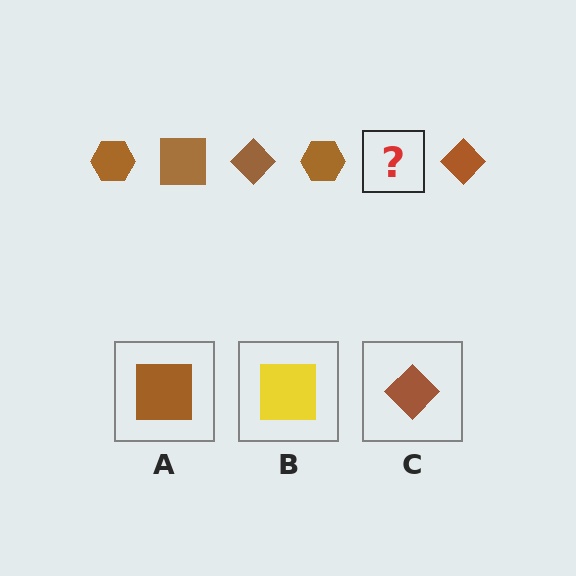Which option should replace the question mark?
Option A.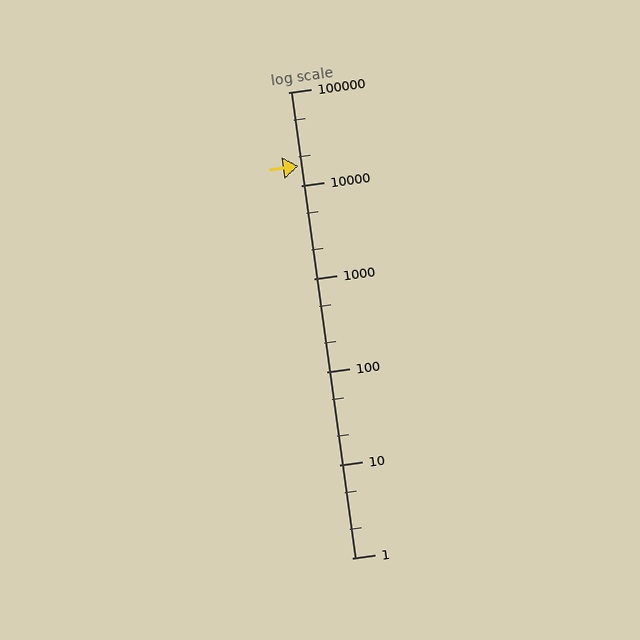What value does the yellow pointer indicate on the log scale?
The pointer indicates approximately 16000.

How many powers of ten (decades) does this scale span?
The scale spans 5 decades, from 1 to 100000.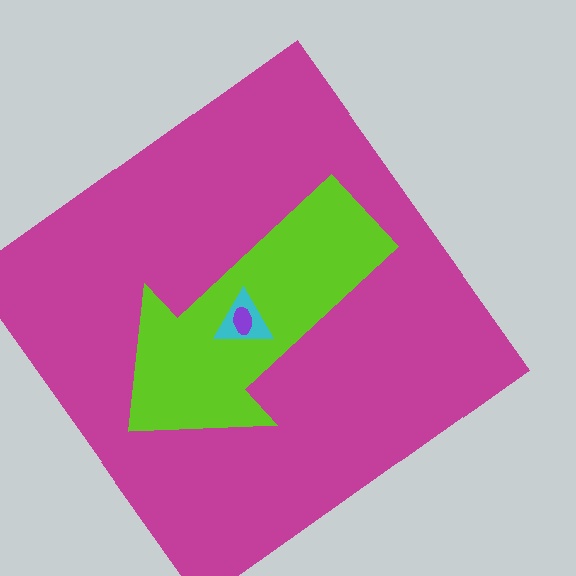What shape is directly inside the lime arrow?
The cyan triangle.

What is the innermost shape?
The purple ellipse.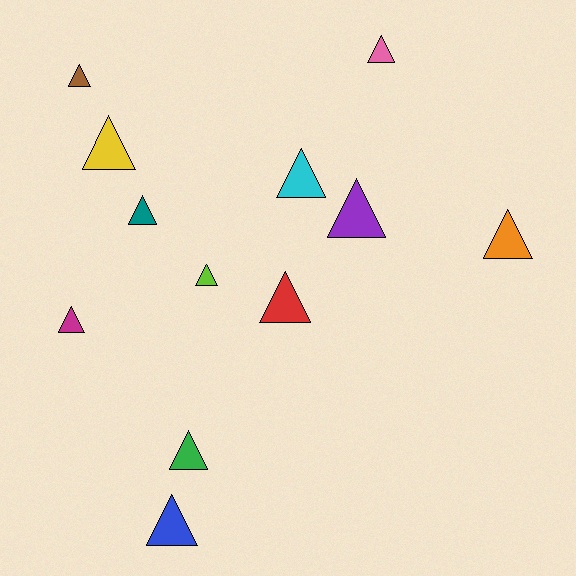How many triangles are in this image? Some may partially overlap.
There are 12 triangles.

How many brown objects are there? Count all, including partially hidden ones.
There is 1 brown object.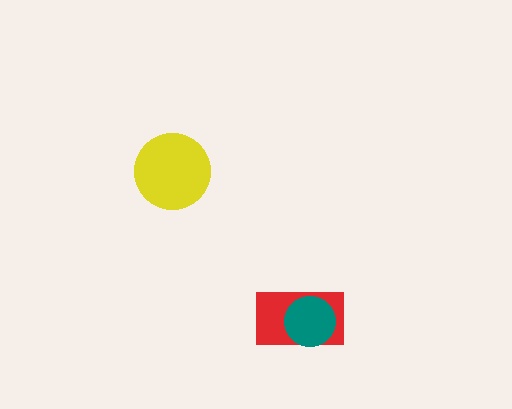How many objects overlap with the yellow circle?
0 objects overlap with the yellow circle.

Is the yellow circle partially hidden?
No, no other shape covers it.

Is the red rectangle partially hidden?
Yes, it is partially covered by another shape.